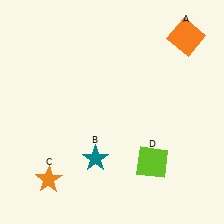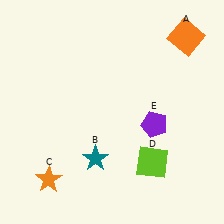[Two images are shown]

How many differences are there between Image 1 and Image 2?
There is 1 difference between the two images.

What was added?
A purple pentagon (E) was added in Image 2.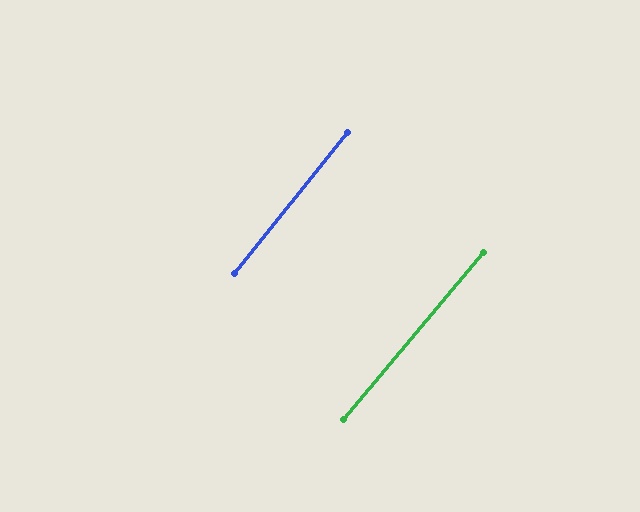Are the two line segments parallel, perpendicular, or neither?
Parallel — their directions differ by only 1.2°.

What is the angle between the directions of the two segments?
Approximately 1 degree.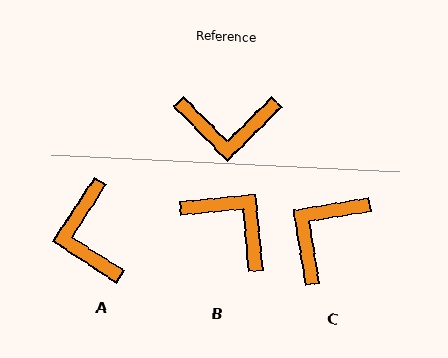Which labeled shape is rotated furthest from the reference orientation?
B, about 141 degrees away.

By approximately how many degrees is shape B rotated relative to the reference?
Approximately 141 degrees counter-clockwise.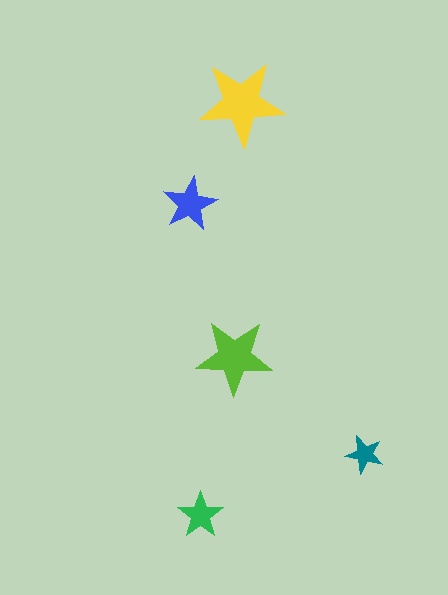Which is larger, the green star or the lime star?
The lime one.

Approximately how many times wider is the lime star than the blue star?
About 1.5 times wider.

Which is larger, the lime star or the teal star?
The lime one.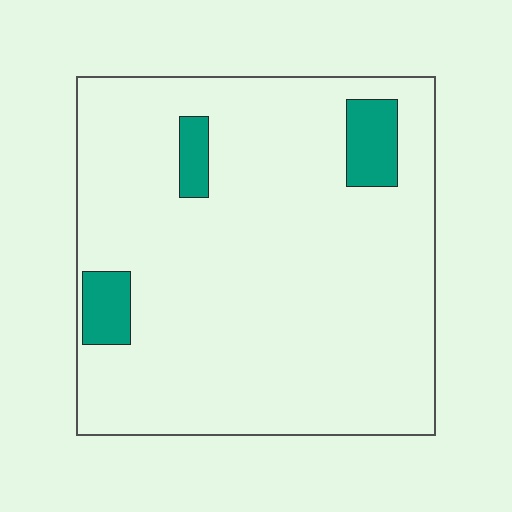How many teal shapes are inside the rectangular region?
3.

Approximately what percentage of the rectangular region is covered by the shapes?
Approximately 10%.